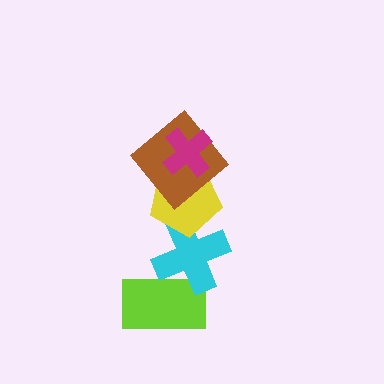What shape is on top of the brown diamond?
The magenta cross is on top of the brown diamond.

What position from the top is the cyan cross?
The cyan cross is 4th from the top.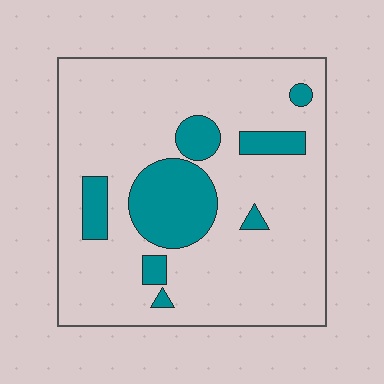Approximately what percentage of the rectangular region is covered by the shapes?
Approximately 20%.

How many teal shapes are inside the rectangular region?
8.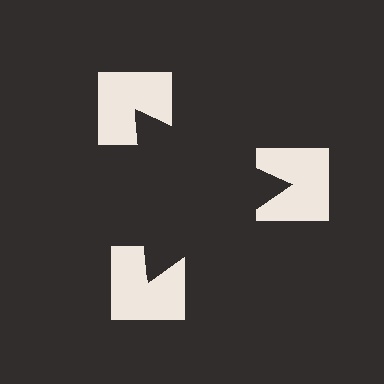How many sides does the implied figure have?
3 sides.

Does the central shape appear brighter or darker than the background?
It typically appears slightly darker than the background, even though no actual brightness change is drawn.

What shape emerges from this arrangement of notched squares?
An illusory triangle — its edges are inferred from the aligned wedge cuts in the notched squares, not physically drawn.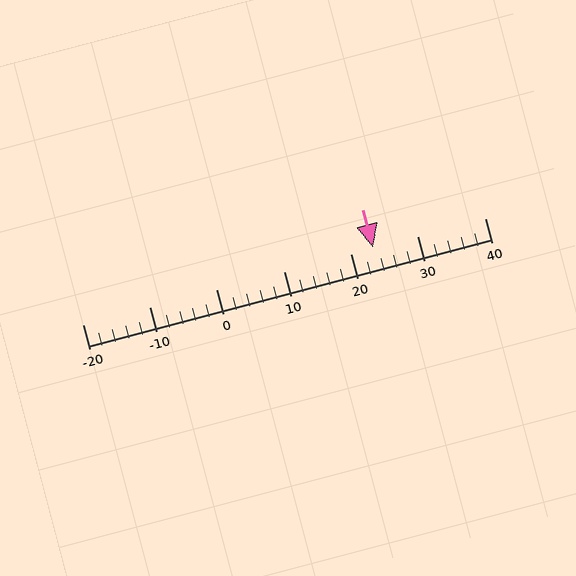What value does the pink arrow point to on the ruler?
The pink arrow points to approximately 23.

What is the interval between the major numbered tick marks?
The major tick marks are spaced 10 units apart.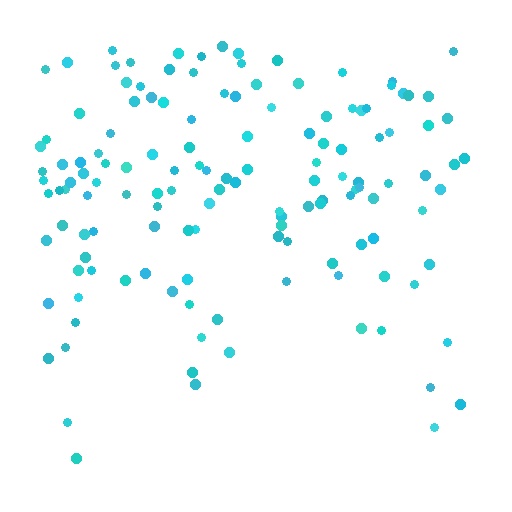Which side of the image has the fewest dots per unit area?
The bottom.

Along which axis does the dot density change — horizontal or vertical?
Vertical.